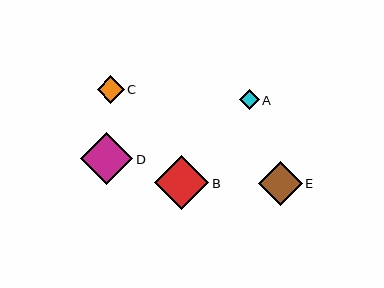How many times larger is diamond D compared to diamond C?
Diamond D is approximately 1.9 times the size of diamond C.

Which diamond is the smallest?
Diamond A is the smallest with a size of approximately 20 pixels.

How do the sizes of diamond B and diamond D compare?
Diamond B and diamond D are approximately the same size.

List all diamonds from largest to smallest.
From largest to smallest: B, D, E, C, A.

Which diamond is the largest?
Diamond B is the largest with a size of approximately 54 pixels.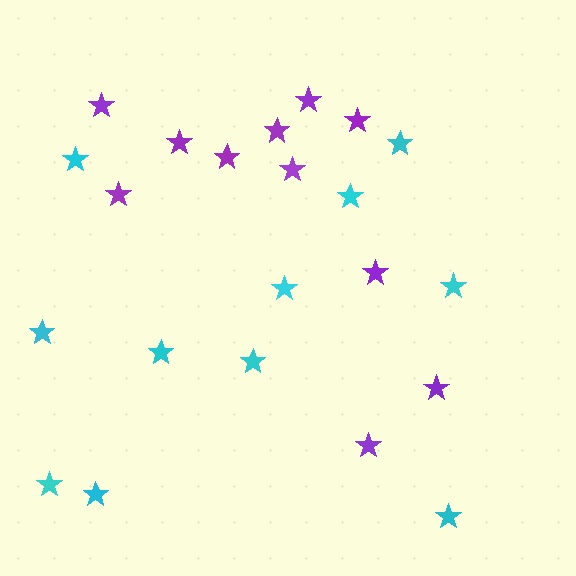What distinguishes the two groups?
There are 2 groups: one group of cyan stars (11) and one group of purple stars (11).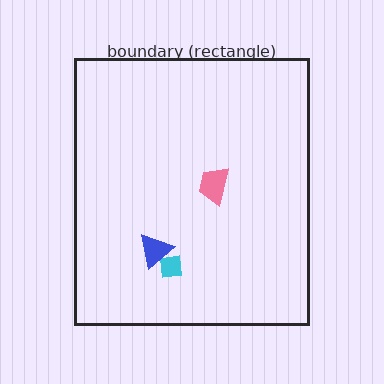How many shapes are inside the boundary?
3 inside, 0 outside.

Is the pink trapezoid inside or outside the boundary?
Inside.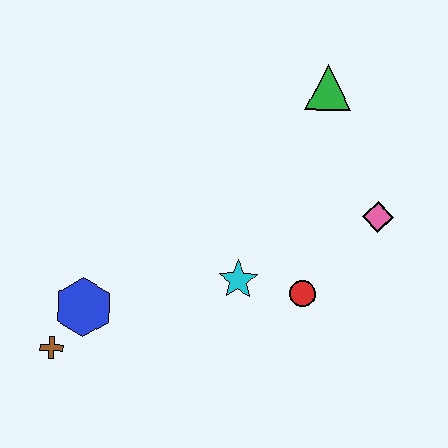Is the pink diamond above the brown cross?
Yes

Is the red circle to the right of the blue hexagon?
Yes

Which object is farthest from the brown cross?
The green triangle is farthest from the brown cross.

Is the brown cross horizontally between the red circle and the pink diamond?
No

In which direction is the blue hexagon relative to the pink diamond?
The blue hexagon is to the left of the pink diamond.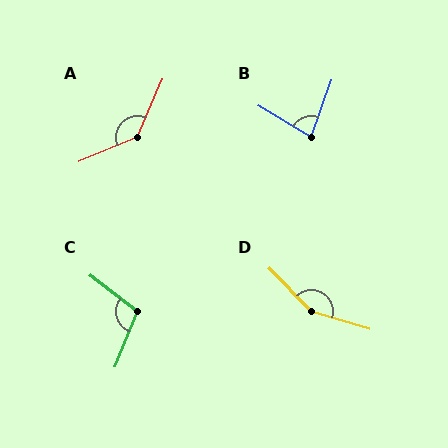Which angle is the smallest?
B, at approximately 79 degrees.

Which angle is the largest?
D, at approximately 151 degrees.